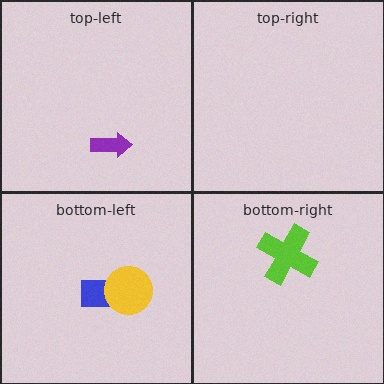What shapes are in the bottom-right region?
The lime cross.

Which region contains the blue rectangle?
The bottom-left region.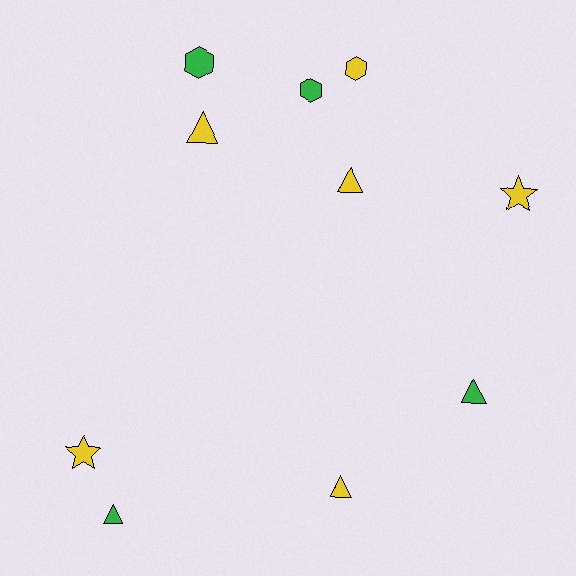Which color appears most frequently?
Yellow, with 6 objects.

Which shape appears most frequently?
Triangle, with 5 objects.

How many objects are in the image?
There are 10 objects.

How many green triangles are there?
There are 2 green triangles.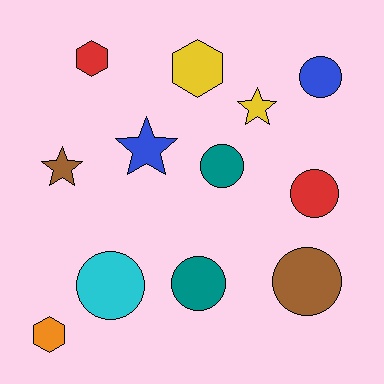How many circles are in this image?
There are 6 circles.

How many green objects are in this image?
There are no green objects.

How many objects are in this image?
There are 12 objects.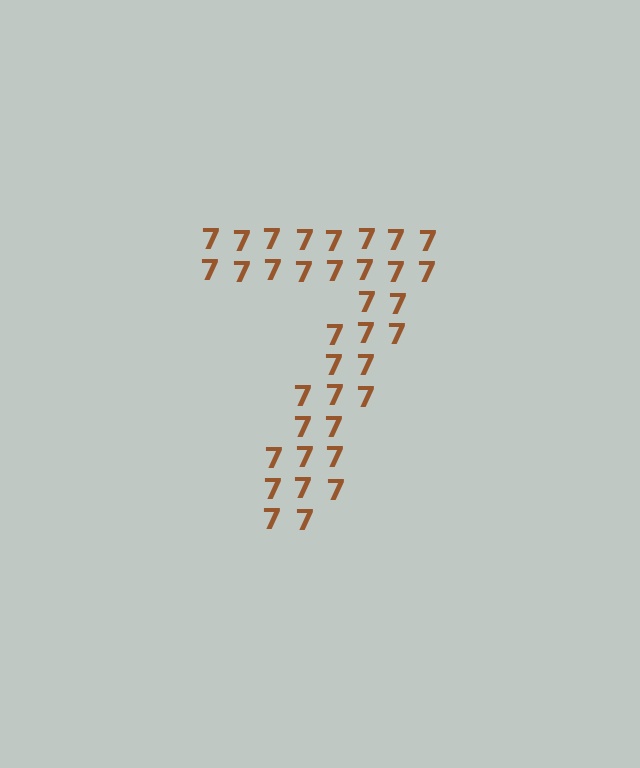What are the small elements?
The small elements are digit 7's.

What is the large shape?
The large shape is the digit 7.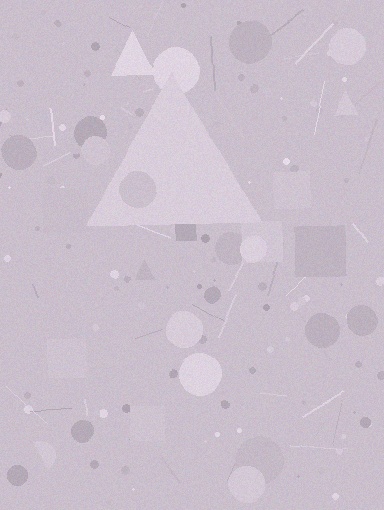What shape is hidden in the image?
A triangle is hidden in the image.